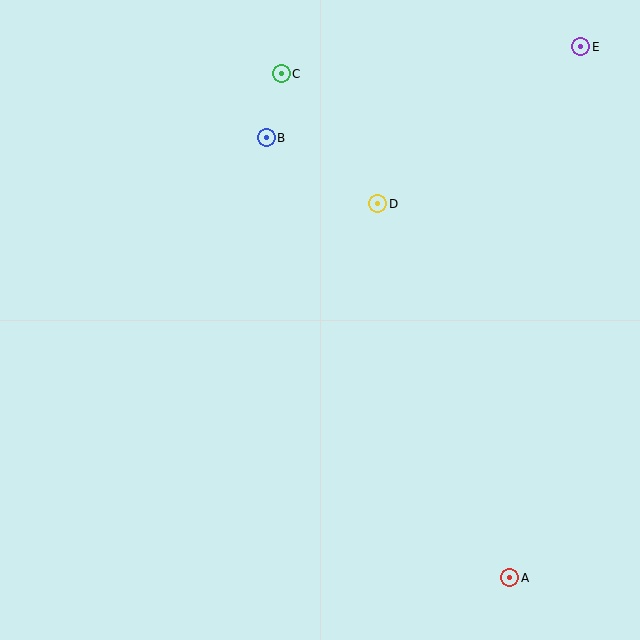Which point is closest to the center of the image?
Point D at (378, 204) is closest to the center.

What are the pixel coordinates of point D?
Point D is at (378, 204).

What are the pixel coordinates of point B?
Point B is at (266, 138).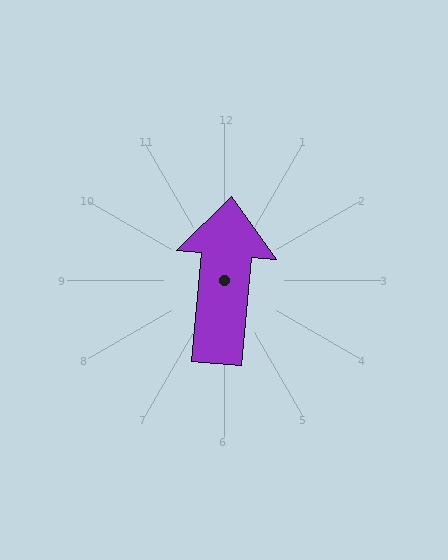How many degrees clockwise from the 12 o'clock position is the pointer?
Approximately 5 degrees.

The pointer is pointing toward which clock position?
Roughly 12 o'clock.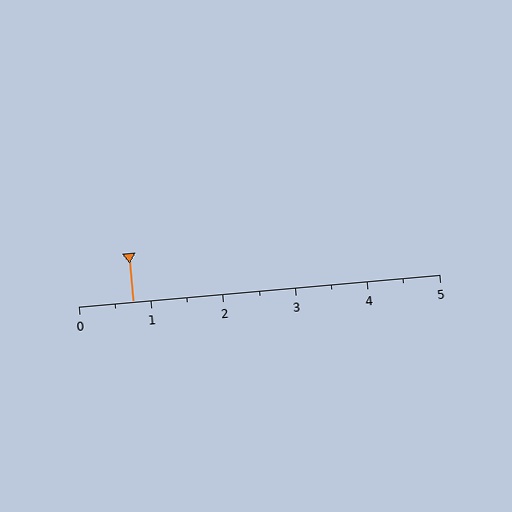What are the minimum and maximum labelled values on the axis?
The axis runs from 0 to 5.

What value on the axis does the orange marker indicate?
The marker indicates approximately 0.8.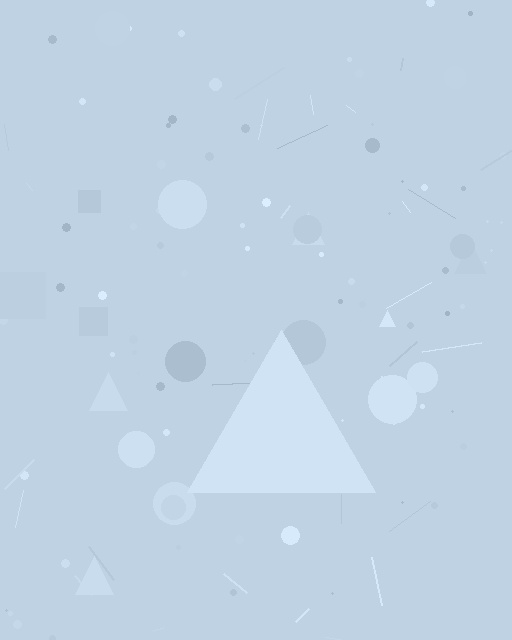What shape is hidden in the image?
A triangle is hidden in the image.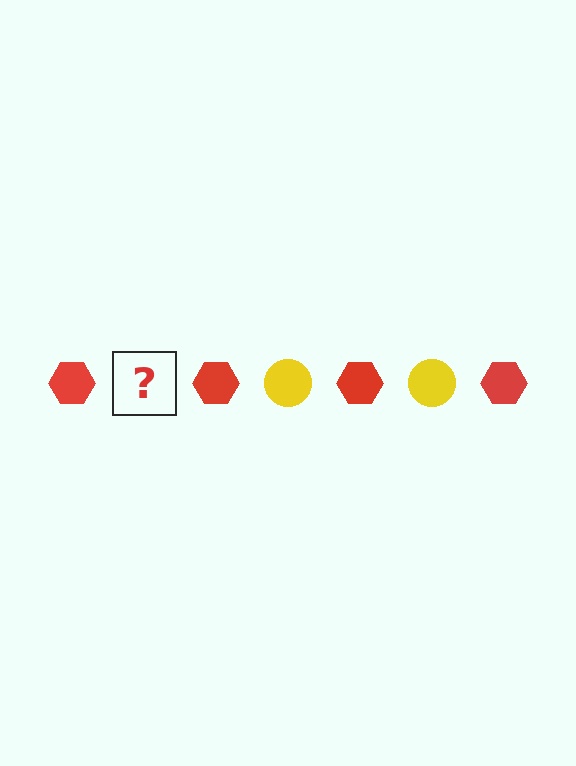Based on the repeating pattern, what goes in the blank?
The blank should be a yellow circle.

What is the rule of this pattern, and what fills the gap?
The rule is that the pattern alternates between red hexagon and yellow circle. The gap should be filled with a yellow circle.